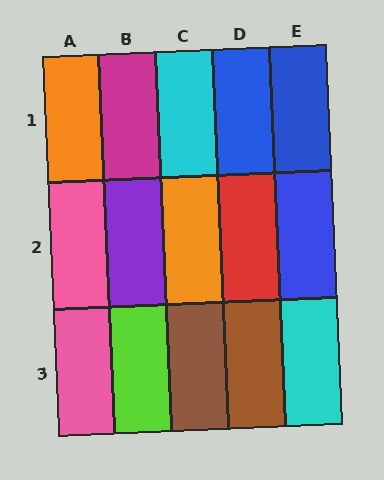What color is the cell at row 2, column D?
Red.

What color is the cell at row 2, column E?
Blue.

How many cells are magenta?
1 cell is magenta.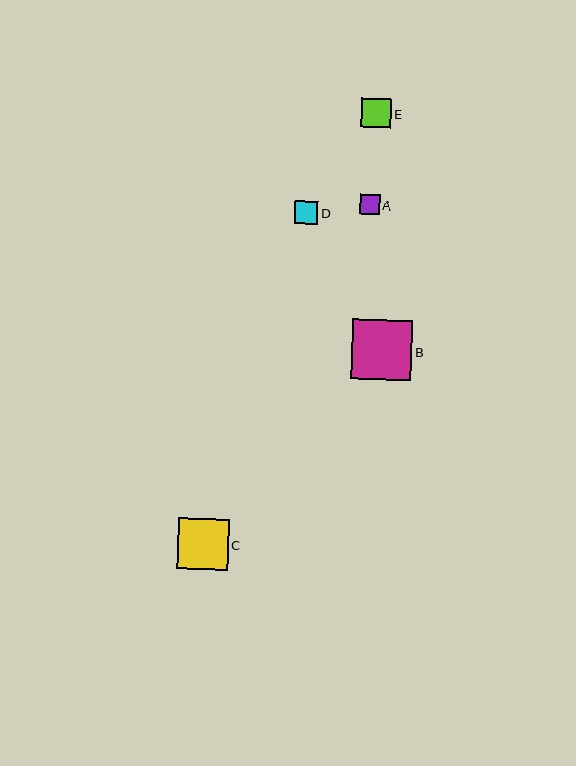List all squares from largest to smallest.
From largest to smallest: B, C, E, D, A.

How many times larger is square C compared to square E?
Square C is approximately 1.7 times the size of square E.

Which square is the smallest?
Square A is the smallest with a size of approximately 19 pixels.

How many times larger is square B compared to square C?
Square B is approximately 1.2 times the size of square C.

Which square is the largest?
Square B is the largest with a size of approximately 60 pixels.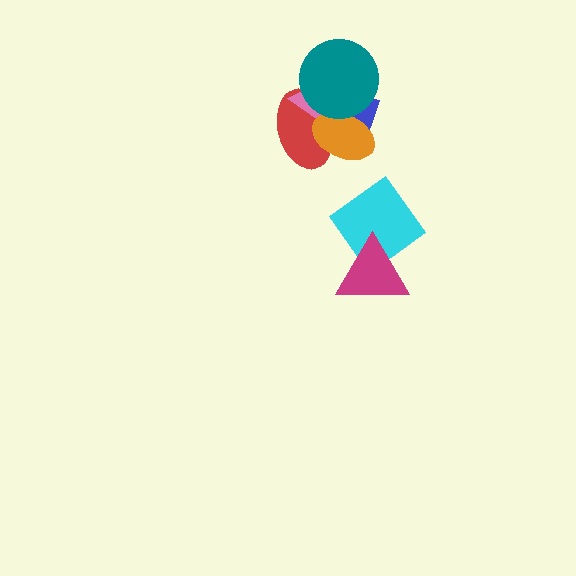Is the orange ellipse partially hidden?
Yes, it is partially covered by another shape.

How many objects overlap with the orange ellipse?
4 objects overlap with the orange ellipse.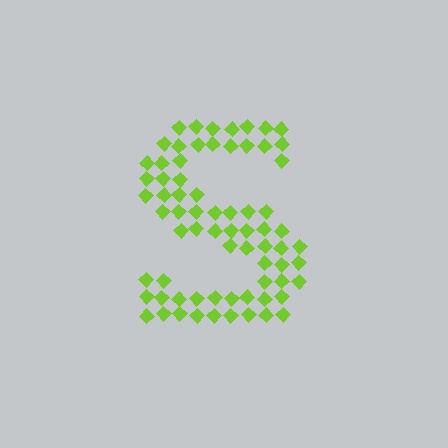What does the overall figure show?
The overall figure shows the letter S.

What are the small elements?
The small elements are diamonds.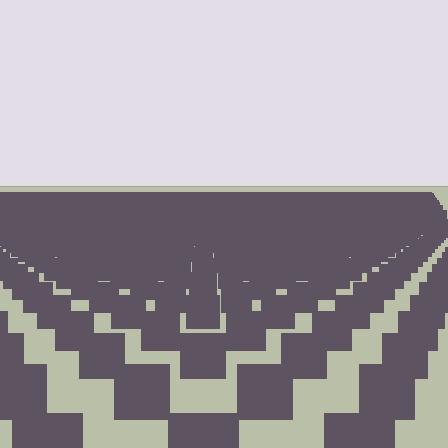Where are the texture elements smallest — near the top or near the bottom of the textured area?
Near the top.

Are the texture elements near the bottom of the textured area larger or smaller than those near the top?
Larger. Near the bottom, elements are closer to the viewer and appear at a bigger on-screen size.